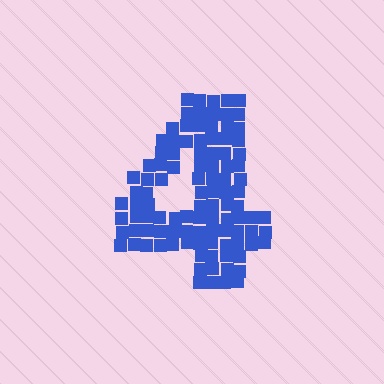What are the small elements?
The small elements are squares.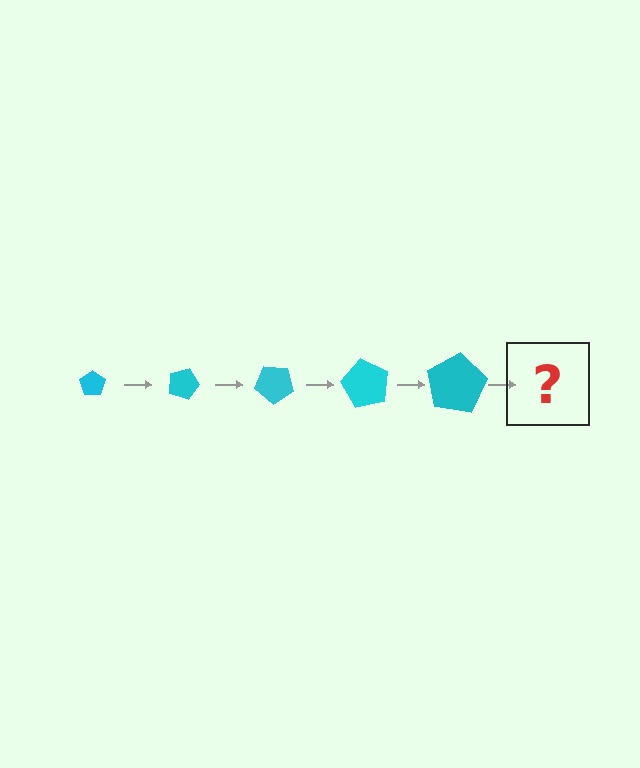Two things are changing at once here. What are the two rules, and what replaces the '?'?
The two rules are that the pentagon grows larger each step and it rotates 20 degrees each step. The '?' should be a pentagon, larger than the previous one and rotated 100 degrees from the start.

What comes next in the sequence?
The next element should be a pentagon, larger than the previous one and rotated 100 degrees from the start.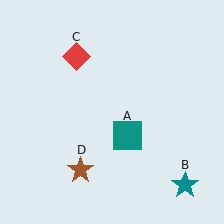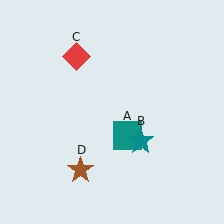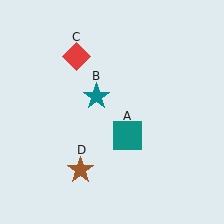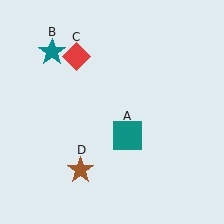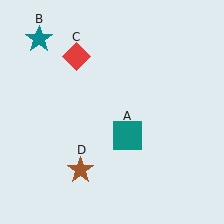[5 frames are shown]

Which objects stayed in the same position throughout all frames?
Teal square (object A) and red diamond (object C) and brown star (object D) remained stationary.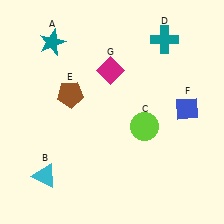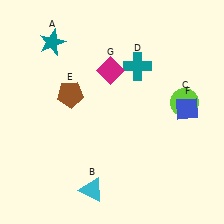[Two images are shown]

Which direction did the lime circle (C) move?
The lime circle (C) moved right.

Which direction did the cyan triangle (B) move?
The cyan triangle (B) moved right.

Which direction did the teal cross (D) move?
The teal cross (D) moved left.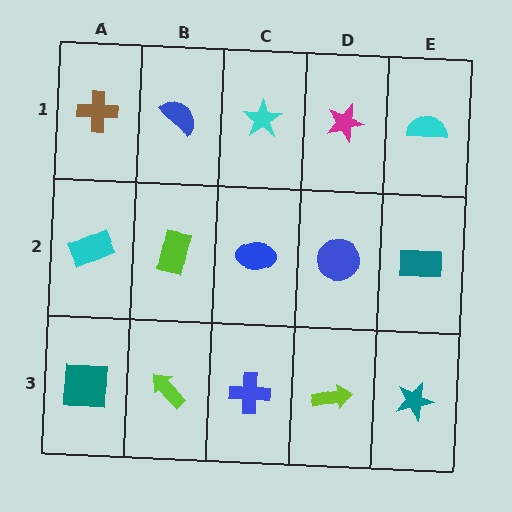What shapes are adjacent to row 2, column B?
A blue semicircle (row 1, column B), a lime arrow (row 3, column B), a cyan rectangle (row 2, column A), a blue ellipse (row 2, column C).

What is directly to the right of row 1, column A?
A blue semicircle.